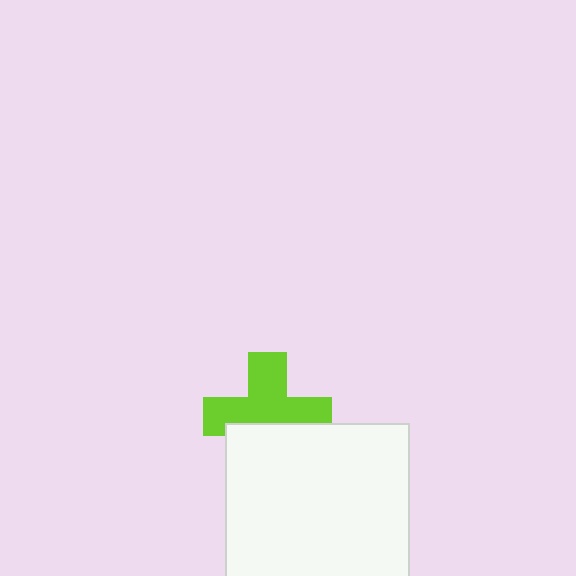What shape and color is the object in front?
The object in front is a white square.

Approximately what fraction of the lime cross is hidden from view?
Roughly 36% of the lime cross is hidden behind the white square.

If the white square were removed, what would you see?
You would see the complete lime cross.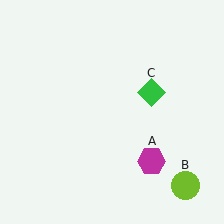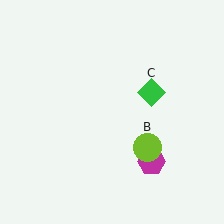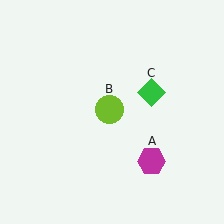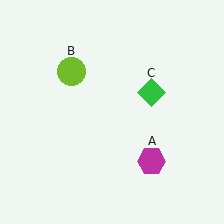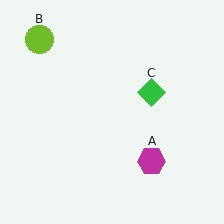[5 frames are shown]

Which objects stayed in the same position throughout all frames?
Magenta hexagon (object A) and green diamond (object C) remained stationary.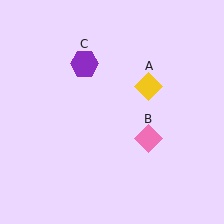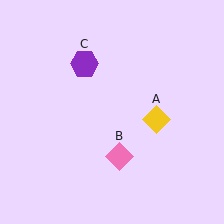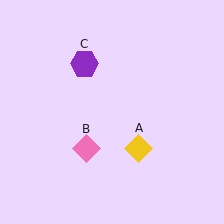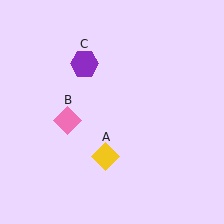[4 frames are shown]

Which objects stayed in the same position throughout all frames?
Purple hexagon (object C) remained stationary.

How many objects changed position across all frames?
2 objects changed position: yellow diamond (object A), pink diamond (object B).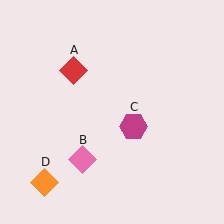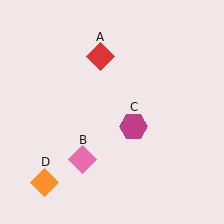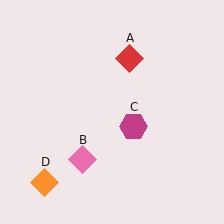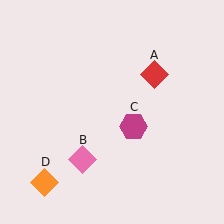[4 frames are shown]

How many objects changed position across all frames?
1 object changed position: red diamond (object A).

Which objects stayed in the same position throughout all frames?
Pink diamond (object B) and magenta hexagon (object C) and orange diamond (object D) remained stationary.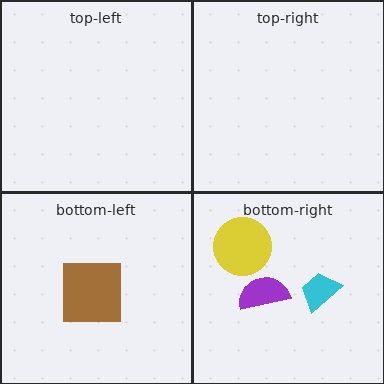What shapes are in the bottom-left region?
The brown square.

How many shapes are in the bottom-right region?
3.